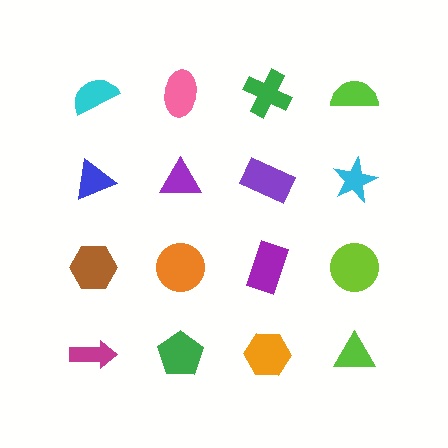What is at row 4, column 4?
A lime triangle.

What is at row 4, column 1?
A magenta arrow.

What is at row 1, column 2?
A pink ellipse.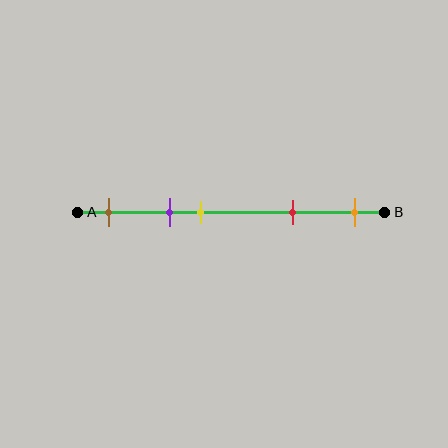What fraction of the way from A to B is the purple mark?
The purple mark is approximately 30% (0.3) of the way from A to B.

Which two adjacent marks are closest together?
The purple and yellow marks are the closest adjacent pair.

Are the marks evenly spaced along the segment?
No, the marks are not evenly spaced.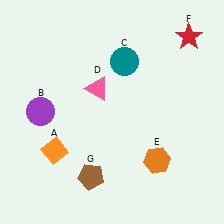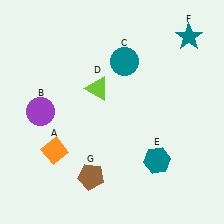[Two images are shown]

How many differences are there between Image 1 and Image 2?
There are 3 differences between the two images.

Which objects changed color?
D changed from pink to lime. E changed from orange to teal. F changed from red to teal.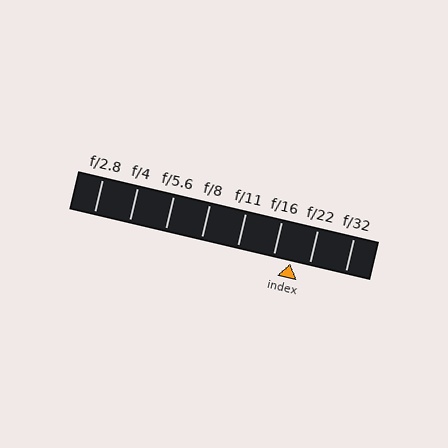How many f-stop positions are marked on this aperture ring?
There are 8 f-stop positions marked.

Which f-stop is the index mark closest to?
The index mark is closest to f/16.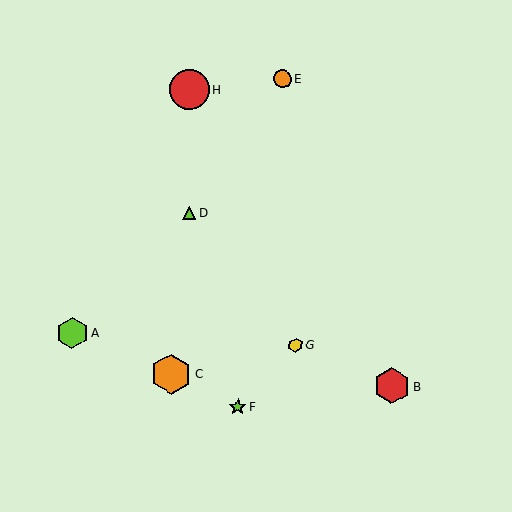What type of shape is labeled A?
Shape A is a lime hexagon.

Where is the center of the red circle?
The center of the red circle is at (189, 89).